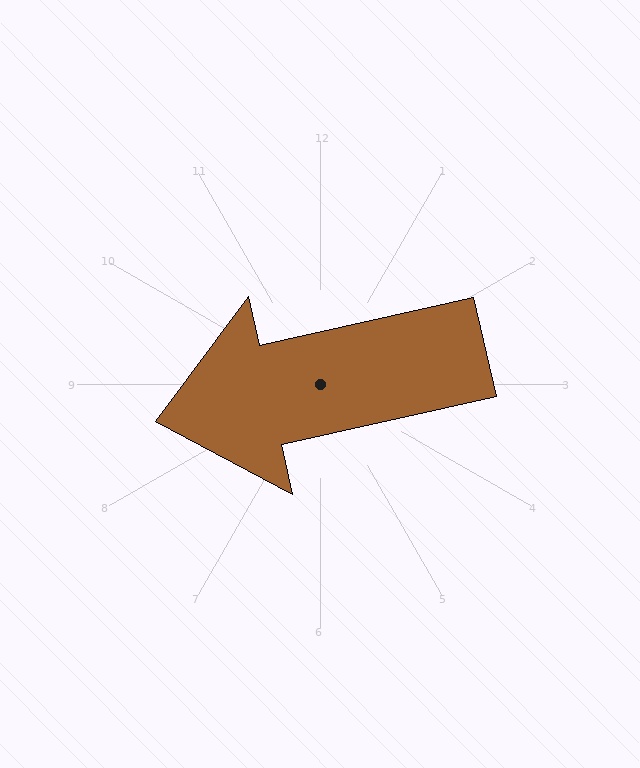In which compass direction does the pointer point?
West.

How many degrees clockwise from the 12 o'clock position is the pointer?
Approximately 257 degrees.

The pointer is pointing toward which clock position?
Roughly 9 o'clock.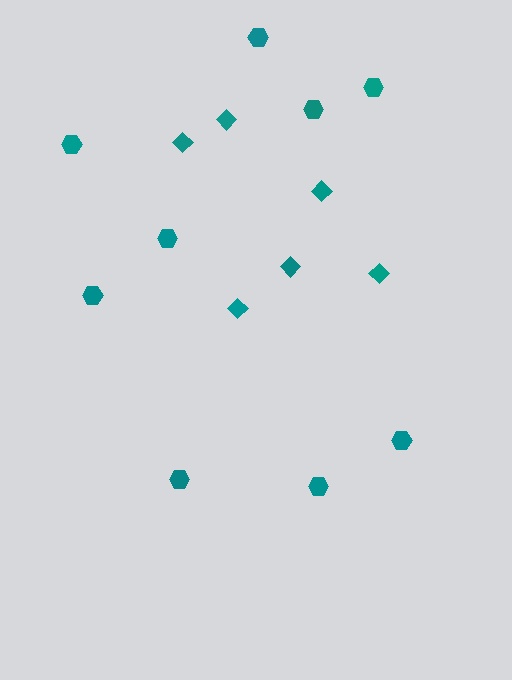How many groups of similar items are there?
There are 2 groups: one group of hexagons (9) and one group of diamonds (6).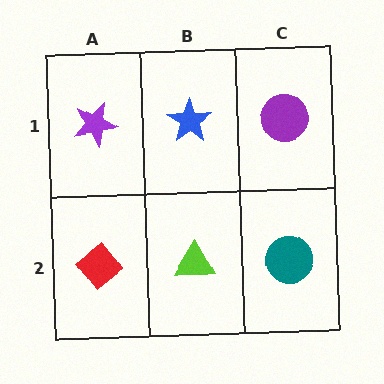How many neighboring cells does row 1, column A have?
2.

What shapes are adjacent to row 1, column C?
A teal circle (row 2, column C), a blue star (row 1, column B).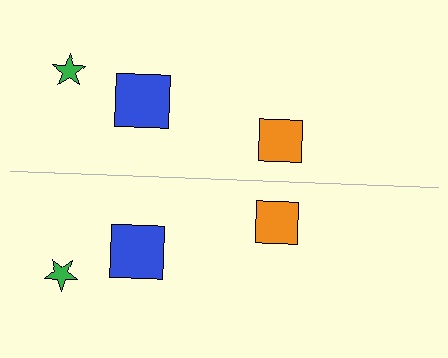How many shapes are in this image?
There are 6 shapes in this image.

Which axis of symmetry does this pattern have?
The pattern has a horizontal axis of symmetry running through the center of the image.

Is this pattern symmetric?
Yes, this pattern has bilateral (reflection) symmetry.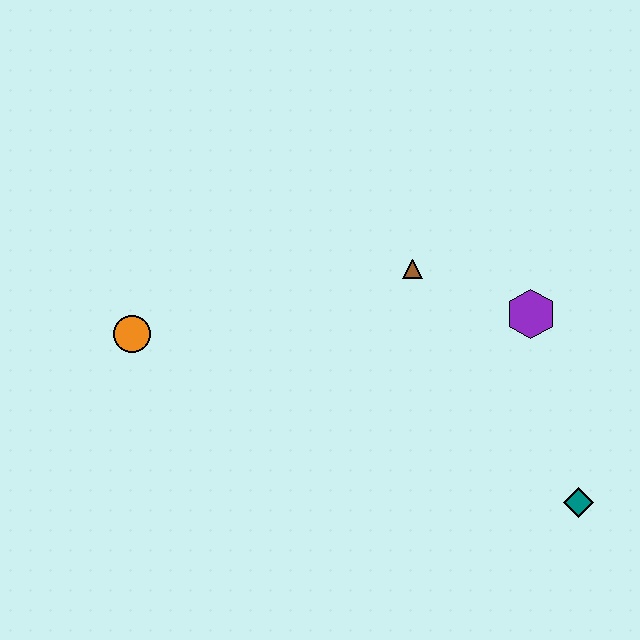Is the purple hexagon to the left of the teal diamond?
Yes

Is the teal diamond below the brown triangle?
Yes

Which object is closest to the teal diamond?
The purple hexagon is closest to the teal diamond.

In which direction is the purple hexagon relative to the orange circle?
The purple hexagon is to the right of the orange circle.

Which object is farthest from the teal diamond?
The orange circle is farthest from the teal diamond.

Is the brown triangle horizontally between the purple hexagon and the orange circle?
Yes